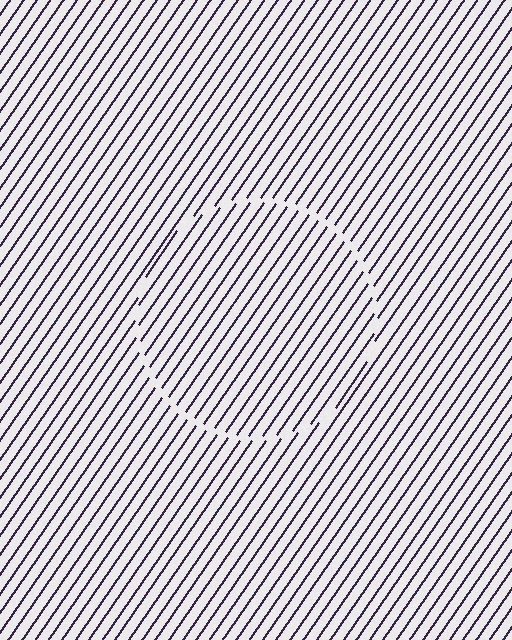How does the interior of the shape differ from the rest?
The interior of the shape contains the same grating, shifted by half a period — the contour is defined by the phase discontinuity where line-ends from the inner and outer gratings abut.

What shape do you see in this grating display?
An illusory circle. The interior of the shape contains the same grating, shifted by half a period — the contour is defined by the phase discontinuity where line-ends from the inner and outer gratings abut.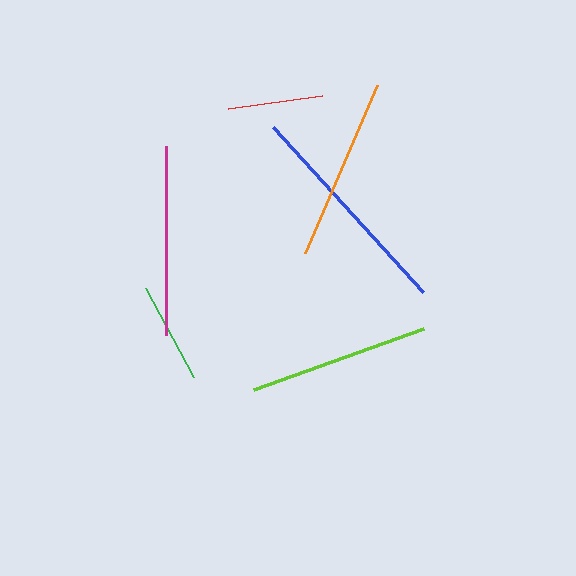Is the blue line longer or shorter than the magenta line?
The blue line is longer than the magenta line.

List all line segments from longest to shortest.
From longest to shortest: blue, magenta, orange, lime, green, red.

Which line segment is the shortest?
The red line is the shortest at approximately 94 pixels.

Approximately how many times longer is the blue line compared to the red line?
The blue line is approximately 2.4 times the length of the red line.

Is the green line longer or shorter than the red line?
The green line is longer than the red line.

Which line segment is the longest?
The blue line is the longest at approximately 223 pixels.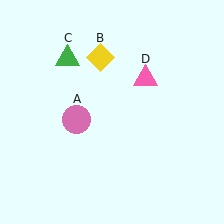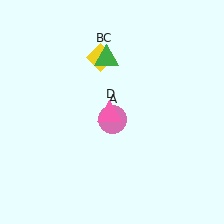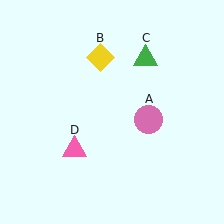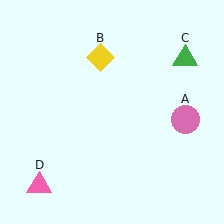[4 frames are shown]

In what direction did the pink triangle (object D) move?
The pink triangle (object D) moved down and to the left.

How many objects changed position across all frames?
3 objects changed position: pink circle (object A), green triangle (object C), pink triangle (object D).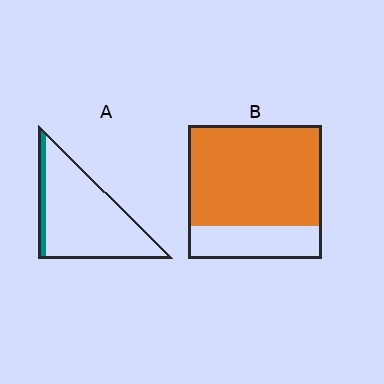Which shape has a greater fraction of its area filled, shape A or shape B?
Shape B.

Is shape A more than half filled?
No.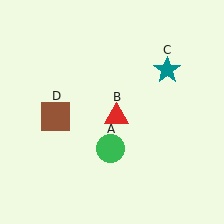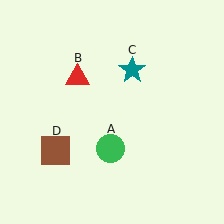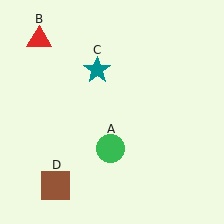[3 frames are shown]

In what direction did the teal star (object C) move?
The teal star (object C) moved left.